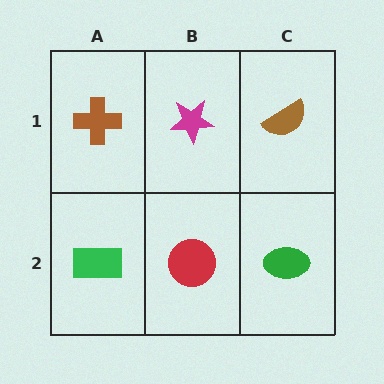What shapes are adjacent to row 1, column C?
A green ellipse (row 2, column C), a magenta star (row 1, column B).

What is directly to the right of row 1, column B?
A brown semicircle.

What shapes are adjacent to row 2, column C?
A brown semicircle (row 1, column C), a red circle (row 2, column B).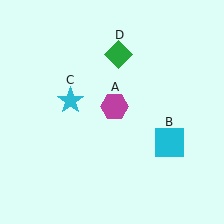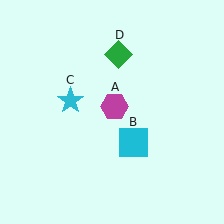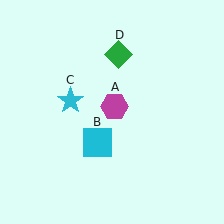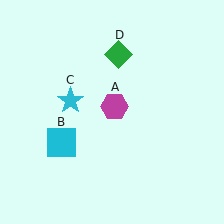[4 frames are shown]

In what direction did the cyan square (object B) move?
The cyan square (object B) moved left.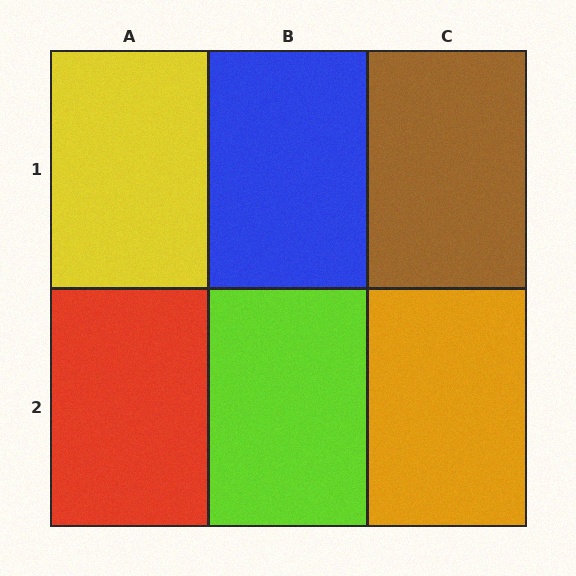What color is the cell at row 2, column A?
Red.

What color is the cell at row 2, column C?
Orange.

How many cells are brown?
1 cell is brown.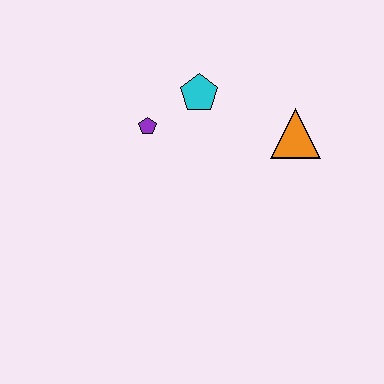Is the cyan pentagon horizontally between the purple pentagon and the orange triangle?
Yes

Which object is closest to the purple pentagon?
The cyan pentagon is closest to the purple pentagon.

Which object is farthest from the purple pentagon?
The orange triangle is farthest from the purple pentagon.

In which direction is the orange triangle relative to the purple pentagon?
The orange triangle is to the right of the purple pentagon.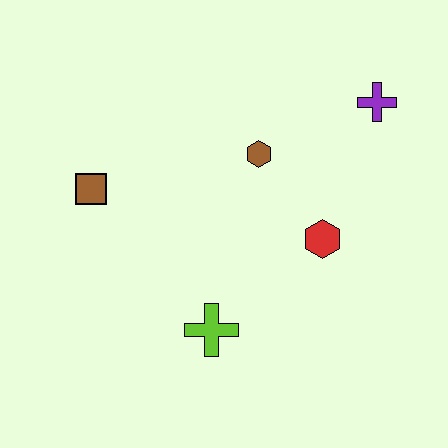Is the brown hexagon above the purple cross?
No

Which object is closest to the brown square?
The brown hexagon is closest to the brown square.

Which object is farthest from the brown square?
The purple cross is farthest from the brown square.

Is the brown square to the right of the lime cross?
No